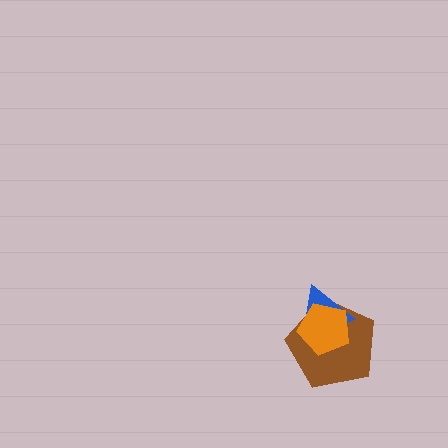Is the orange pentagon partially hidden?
No, no other shape covers it.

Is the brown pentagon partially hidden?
Yes, it is partially covered by another shape.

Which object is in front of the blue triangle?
The orange pentagon is in front of the blue triangle.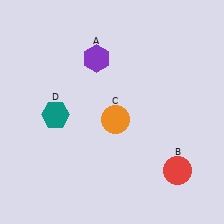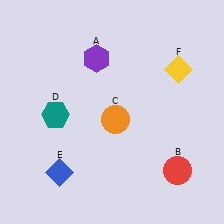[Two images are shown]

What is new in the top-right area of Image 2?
A yellow diamond (F) was added in the top-right area of Image 2.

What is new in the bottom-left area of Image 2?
A blue diamond (E) was added in the bottom-left area of Image 2.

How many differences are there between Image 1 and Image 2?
There are 2 differences between the two images.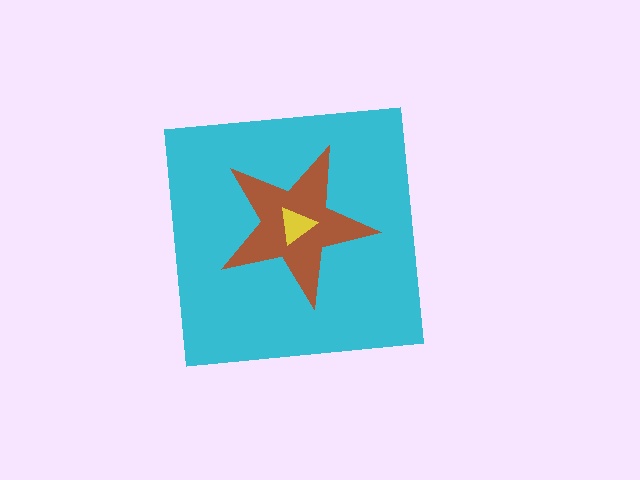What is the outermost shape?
The cyan square.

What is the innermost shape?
The yellow triangle.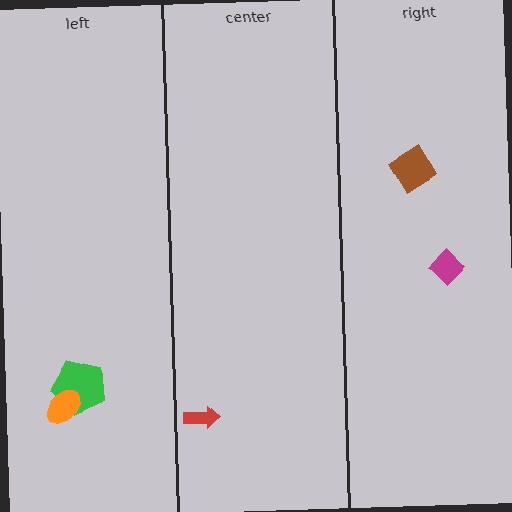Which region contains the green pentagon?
The left region.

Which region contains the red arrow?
The center region.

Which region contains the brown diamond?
The right region.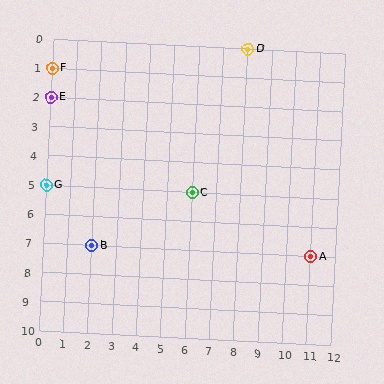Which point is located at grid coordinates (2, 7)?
Point B is at (2, 7).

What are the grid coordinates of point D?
Point D is at grid coordinates (8, 0).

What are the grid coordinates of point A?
Point A is at grid coordinates (11, 7).